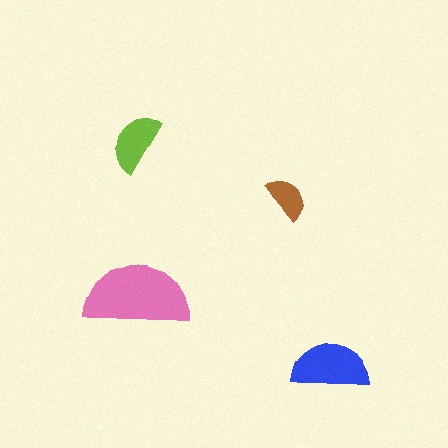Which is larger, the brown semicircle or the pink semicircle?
The pink one.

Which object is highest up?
The lime semicircle is topmost.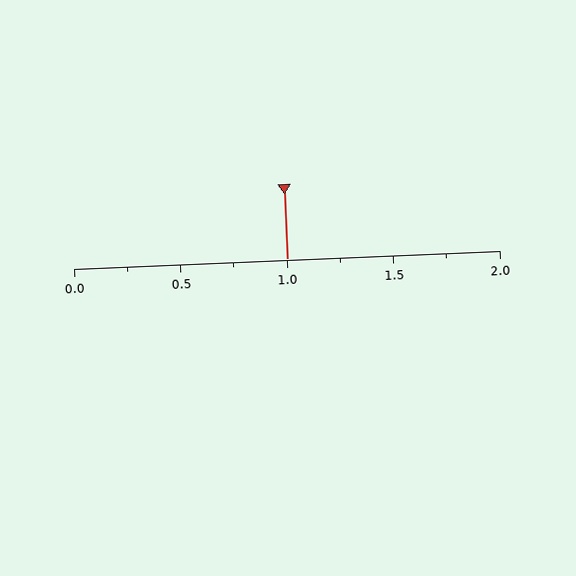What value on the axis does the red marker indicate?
The marker indicates approximately 1.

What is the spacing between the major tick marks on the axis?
The major ticks are spaced 0.5 apart.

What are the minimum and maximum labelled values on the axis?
The axis runs from 0.0 to 2.0.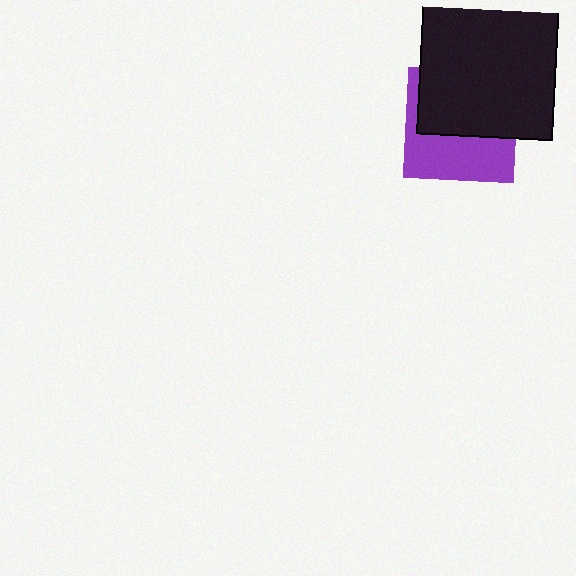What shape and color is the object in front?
The object in front is a black square.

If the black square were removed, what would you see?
You would see the complete purple square.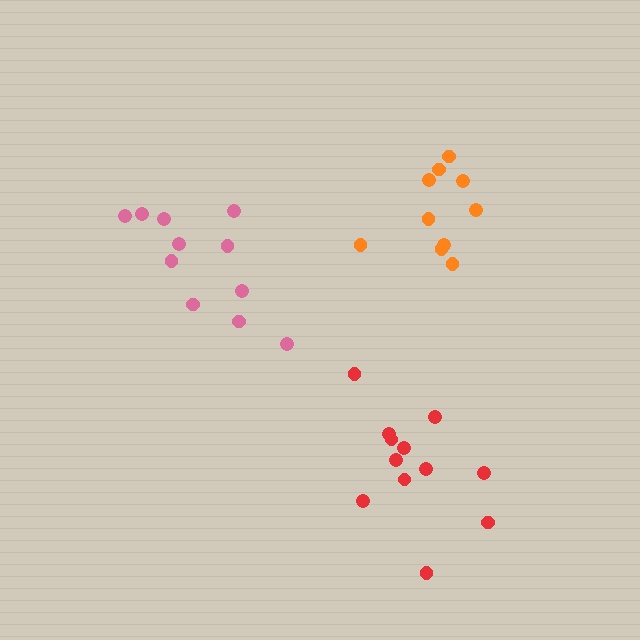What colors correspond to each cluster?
The clusters are colored: red, pink, orange.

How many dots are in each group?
Group 1: 12 dots, Group 2: 11 dots, Group 3: 10 dots (33 total).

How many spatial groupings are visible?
There are 3 spatial groupings.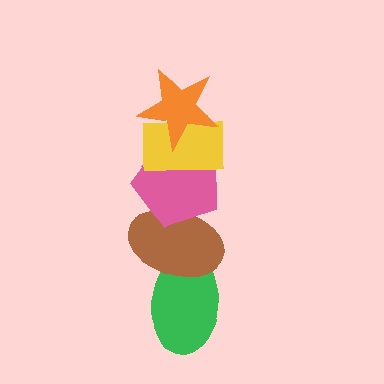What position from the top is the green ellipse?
The green ellipse is 5th from the top.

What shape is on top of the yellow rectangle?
The orange star is on top of the yellow rectangle.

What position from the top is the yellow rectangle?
The yellow rectangle is 2nd from the top.